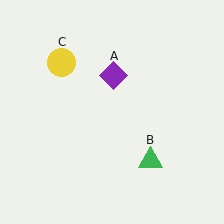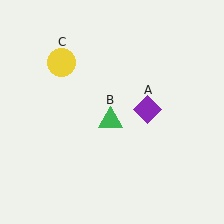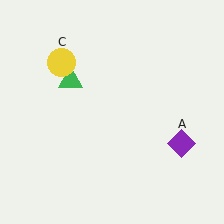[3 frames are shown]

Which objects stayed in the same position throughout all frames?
Yellow circle (object C) remained stationary.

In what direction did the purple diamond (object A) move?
The purple diamond (object A) moved down and to the right.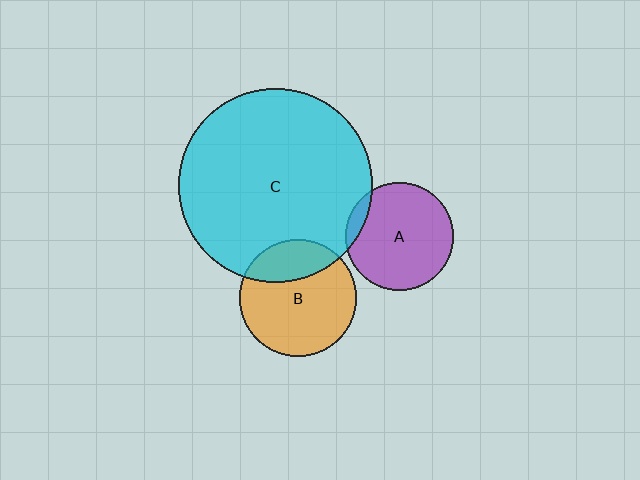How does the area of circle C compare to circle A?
Approximately 3.2 times.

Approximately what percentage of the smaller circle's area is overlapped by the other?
Approximately 25%.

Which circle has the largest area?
Circle C (cyan).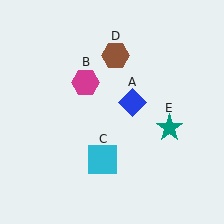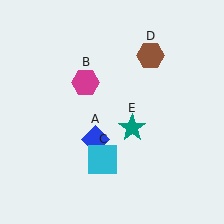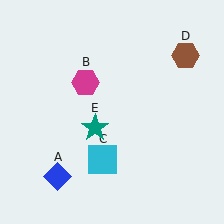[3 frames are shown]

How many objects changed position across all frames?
3 objects changed position: blue diamond (object A), brown hexagon (object D), teal star (object E).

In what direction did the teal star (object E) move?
The teal star (object E) moved left.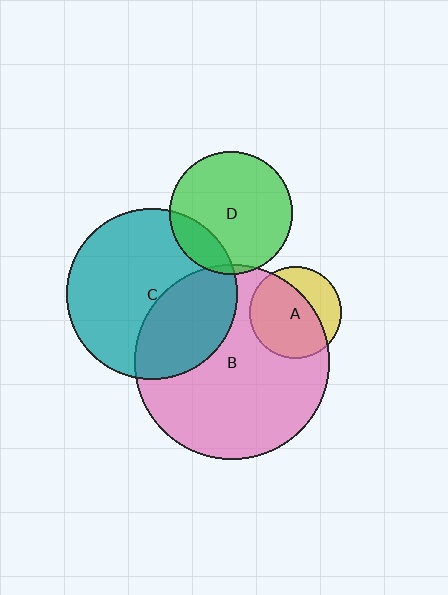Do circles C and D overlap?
Yes.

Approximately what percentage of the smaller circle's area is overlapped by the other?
Approximately 20%.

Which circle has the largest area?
Circle B (pink).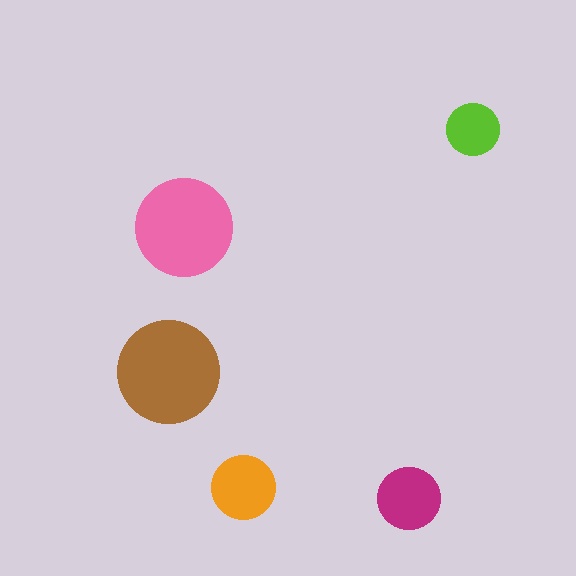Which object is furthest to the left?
The brown circle is leftmost.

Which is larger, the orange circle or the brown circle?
The brown one.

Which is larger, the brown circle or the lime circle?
The brown one.